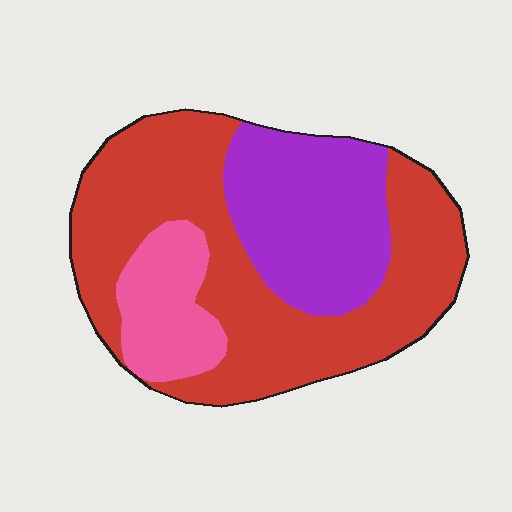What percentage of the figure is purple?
Purple takes up between a quarter and a half of the figure.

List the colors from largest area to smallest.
From largest to smallest: red, purple, pink.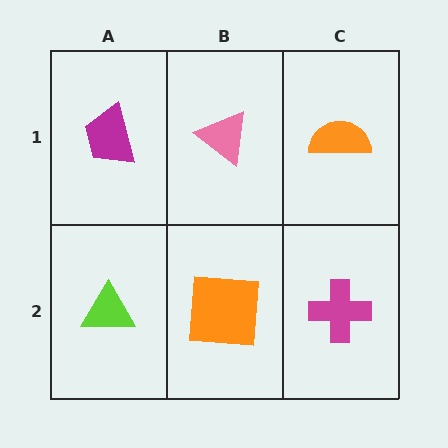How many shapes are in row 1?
3 shapes.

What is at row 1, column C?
An orange semicircle.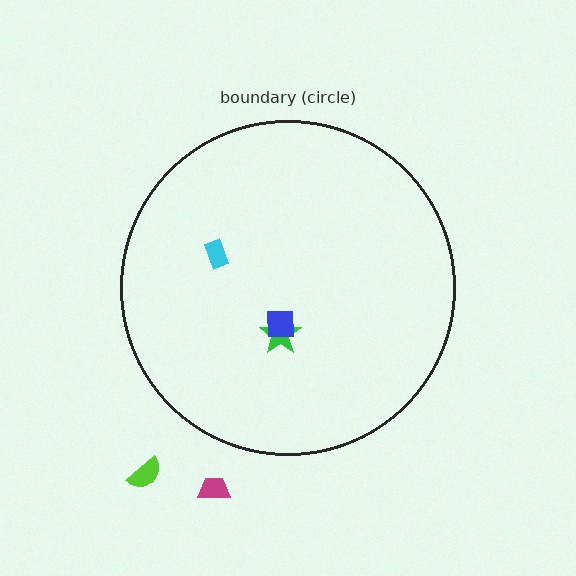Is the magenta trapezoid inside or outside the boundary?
Outside.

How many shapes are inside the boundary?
3 inside, 2 outside.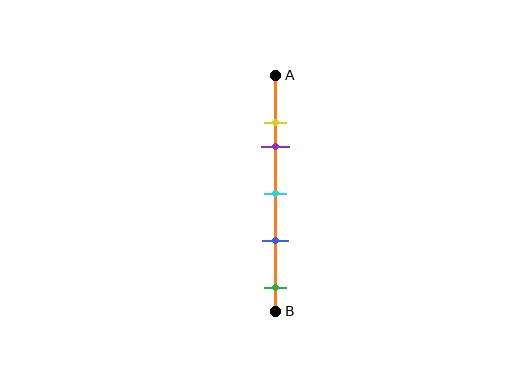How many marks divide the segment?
There are 5 marks dividing the segment.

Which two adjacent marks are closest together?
The yellow and purple marks are the closest adjacent pair.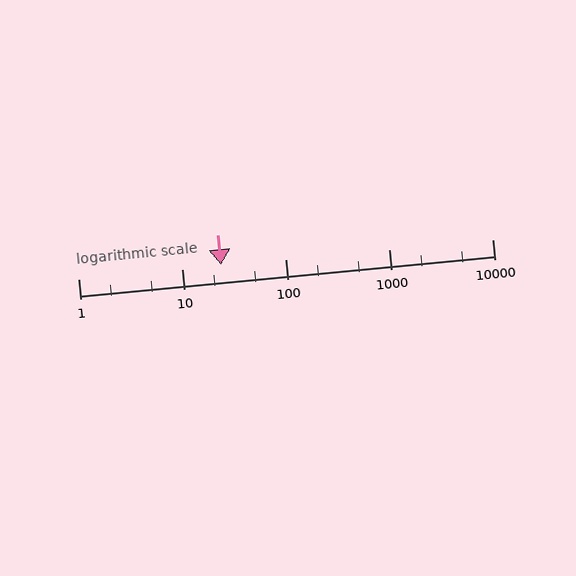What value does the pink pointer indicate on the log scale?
The pointer indicates approximately 24.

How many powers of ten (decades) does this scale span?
The scale spans 4 decades, from 1 to 10000.